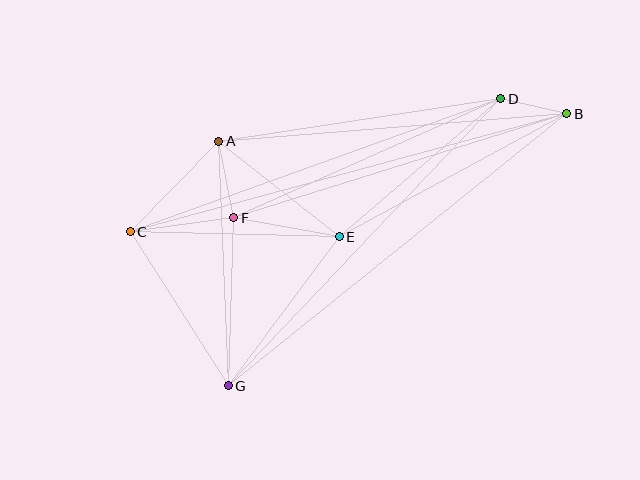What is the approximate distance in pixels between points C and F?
The distance between C and F is approximately 105 pixels.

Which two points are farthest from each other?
Points B and C are farthest from each other.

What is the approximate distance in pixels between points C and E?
The distance between C and E is approximately 209 pixels.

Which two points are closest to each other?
Points B and D are closest to each other.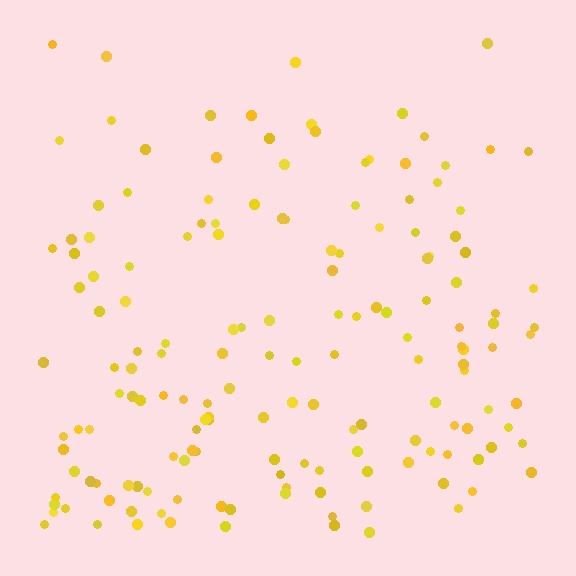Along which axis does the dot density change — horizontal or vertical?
Vertical.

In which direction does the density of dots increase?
From top to bottom, with the bottom side densest.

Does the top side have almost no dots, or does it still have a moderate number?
Still a moderate number, just noticeably fewer than the bottom.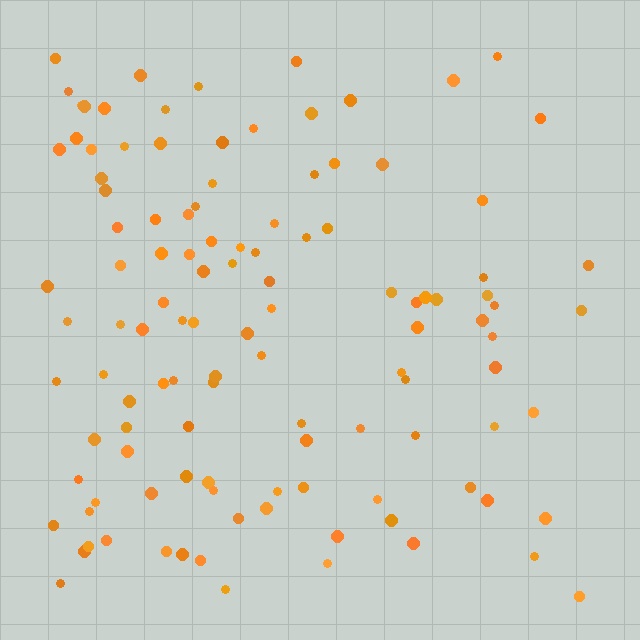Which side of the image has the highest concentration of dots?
The left.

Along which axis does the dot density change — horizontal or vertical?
Horizontal.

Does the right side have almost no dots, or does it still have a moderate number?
Still a moderate number, just noticeably fewer than the left.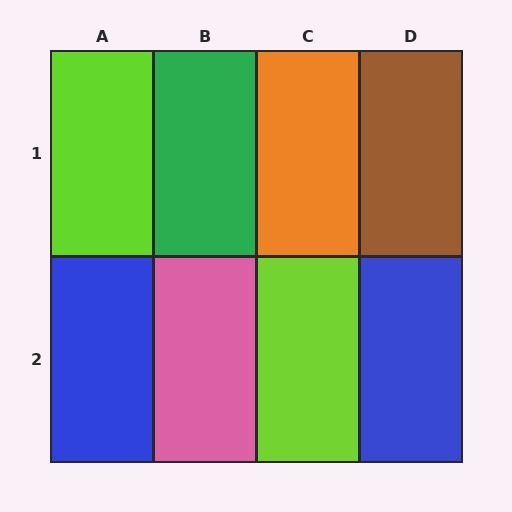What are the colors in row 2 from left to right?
Blue, pink, lime, blue.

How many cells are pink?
1 cell is pink.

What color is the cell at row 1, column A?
Lime.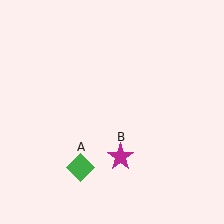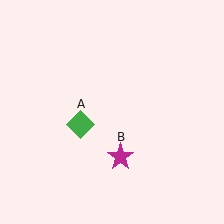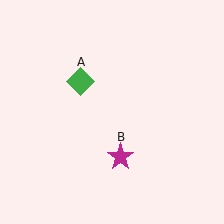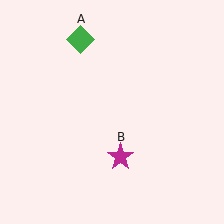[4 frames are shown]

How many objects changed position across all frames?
1 object changed position: green diamond (object A).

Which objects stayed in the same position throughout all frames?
Magenta star (object B) remained stationary.